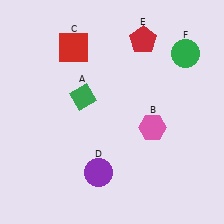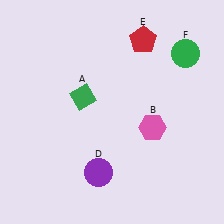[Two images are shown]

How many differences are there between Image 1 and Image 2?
There is 1 difference between the two images.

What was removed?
The red square (C) was removed in Image 2.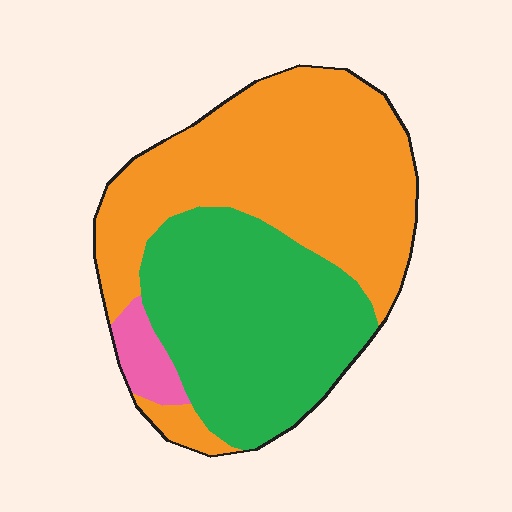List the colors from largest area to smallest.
From largest to smallest: orange, green, pink.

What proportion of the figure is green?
Green takes up about two fifths (2/5) of the figure.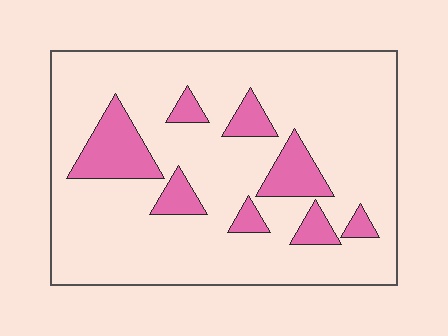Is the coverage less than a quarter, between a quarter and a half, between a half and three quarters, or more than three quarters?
Less than a quarter.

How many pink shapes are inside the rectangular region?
8.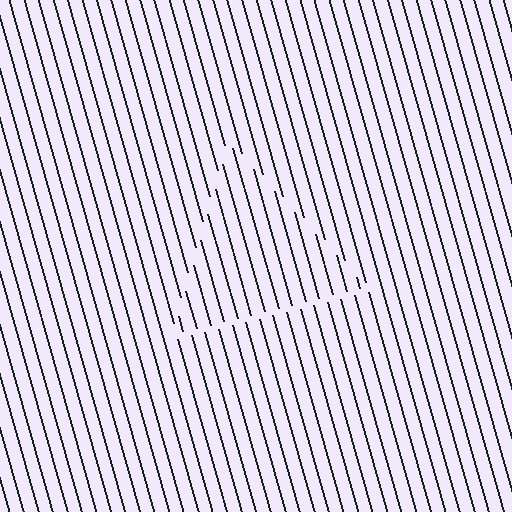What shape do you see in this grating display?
An illusory triangle. The interior of the shape contains the same grating, shifted by half a period — the contour is defined by the phase discontinuity where line-ends from the inner and outer gratings abut.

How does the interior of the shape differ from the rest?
The interior of the shape contains the same grating, shifted by half a period — the contour is defined by the phase discontinuity where line-ends from the inner and outer gratings abut.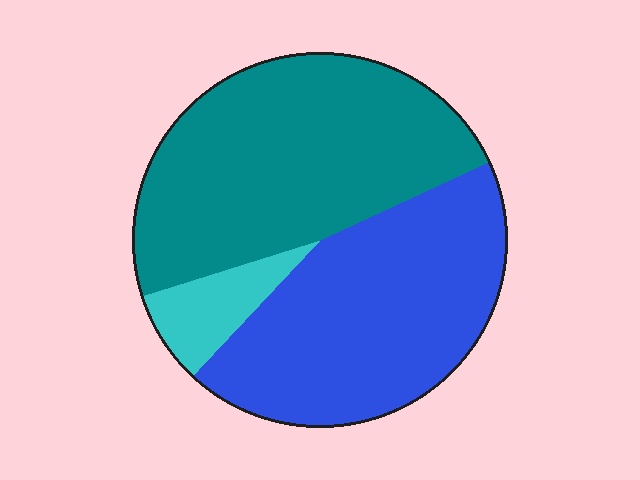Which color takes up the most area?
Teal, at roughly 50%.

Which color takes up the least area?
Cyan, at roughly 10%.